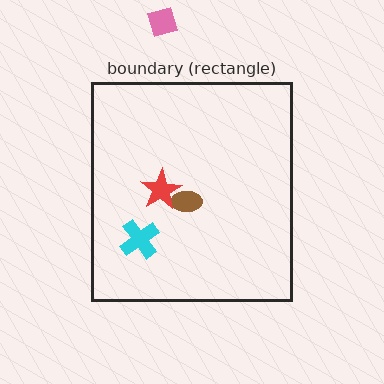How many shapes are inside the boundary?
3 inside, 1 outside.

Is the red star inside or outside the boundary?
Inside.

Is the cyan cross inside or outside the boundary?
Inside.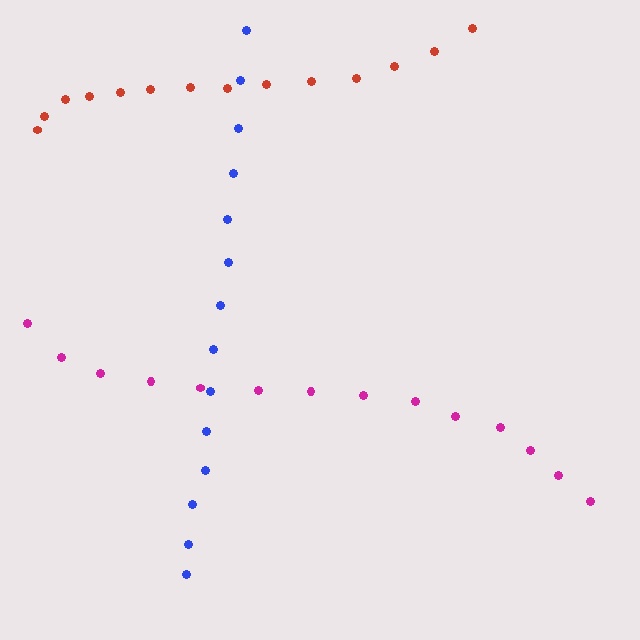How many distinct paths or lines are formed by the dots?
There are 3 distinct paths.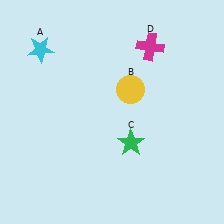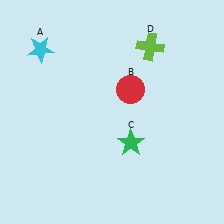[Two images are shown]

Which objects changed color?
B changed from yellow to red. D changed from magenta to lime.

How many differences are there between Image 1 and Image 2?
There are 2 differences between the two images.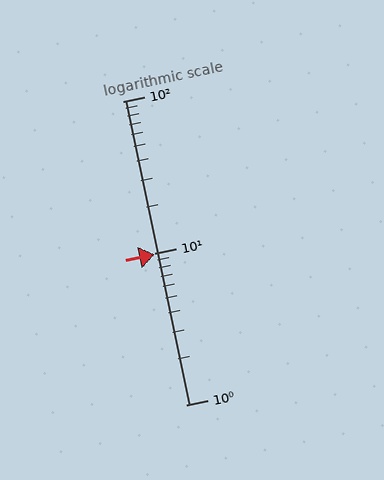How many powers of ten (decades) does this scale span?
The scale spans 2 decades, from 1 to 100.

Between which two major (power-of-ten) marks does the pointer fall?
The pointer is between 1 and 10.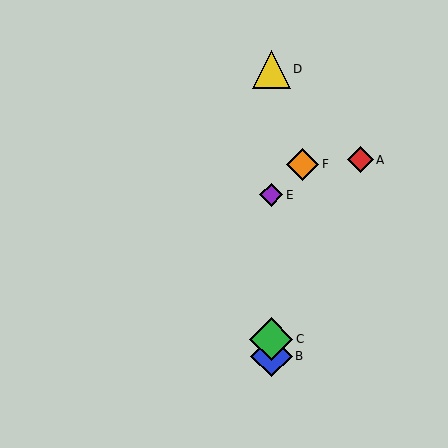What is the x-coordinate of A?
Object A is at x≈360.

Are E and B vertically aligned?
Yes, both are at x≈271.